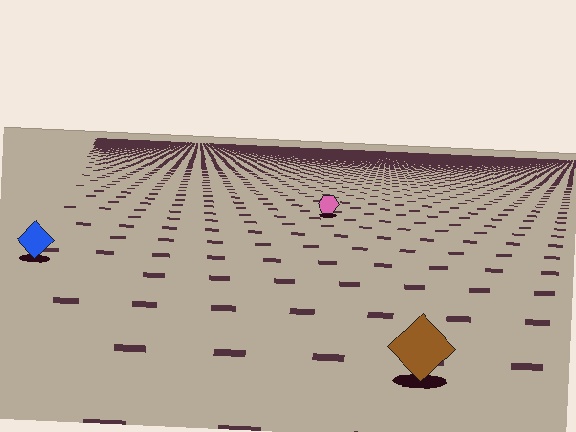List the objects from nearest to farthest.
From nearest to farthest: the brown diamond, the blue diamond, the pink hexagon.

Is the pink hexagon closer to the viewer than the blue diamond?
No. The blue diamond is closer — you can tell from the texture gradient: the ground texture is coarser near it.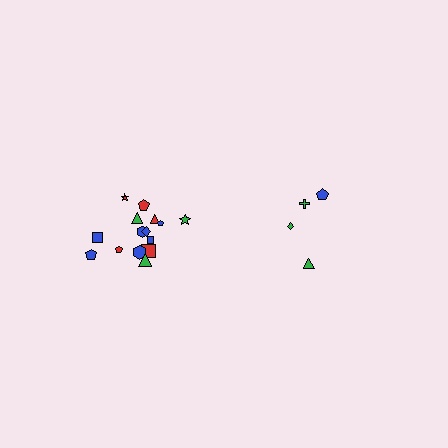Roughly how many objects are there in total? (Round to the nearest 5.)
Roughly 20 objects in total.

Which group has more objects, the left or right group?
The left group.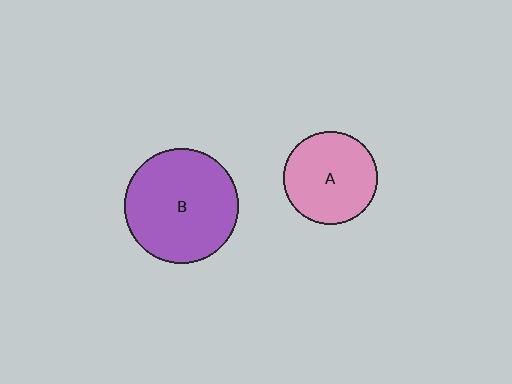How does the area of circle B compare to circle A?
Approximately 1.5 times.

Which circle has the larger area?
Circle B (purple).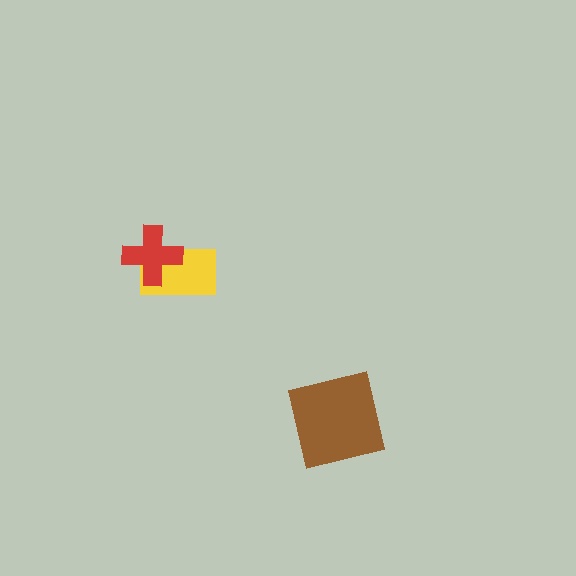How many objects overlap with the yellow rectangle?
1 object overlaps with the yellow rectangle.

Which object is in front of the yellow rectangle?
The red cross is in front of the yellow rectangle.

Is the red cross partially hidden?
No, no other shape covers it.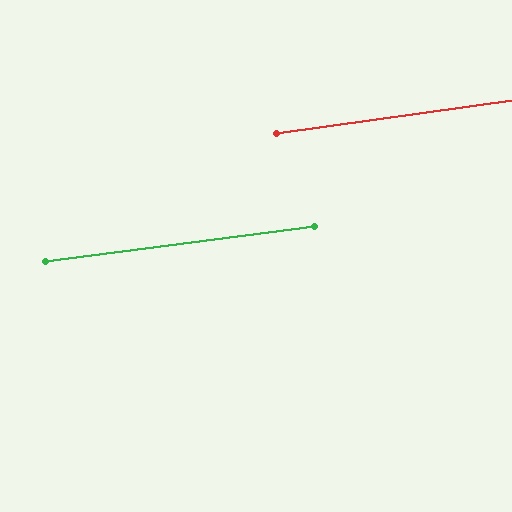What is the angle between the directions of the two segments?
Approximately 0 degrees.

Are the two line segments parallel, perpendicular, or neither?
Parallel — their directions differ by only 0.5°.